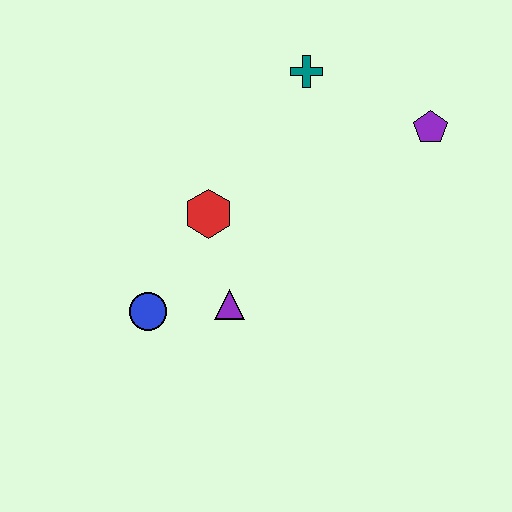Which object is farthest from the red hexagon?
The purple pentagon is farthest from the red hexagon.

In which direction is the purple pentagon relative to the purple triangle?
The purple pentagon is to the right of the purple triangle.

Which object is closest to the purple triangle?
The blue circle is closest to the purple triangle.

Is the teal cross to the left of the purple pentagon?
Yes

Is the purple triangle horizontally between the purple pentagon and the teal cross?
No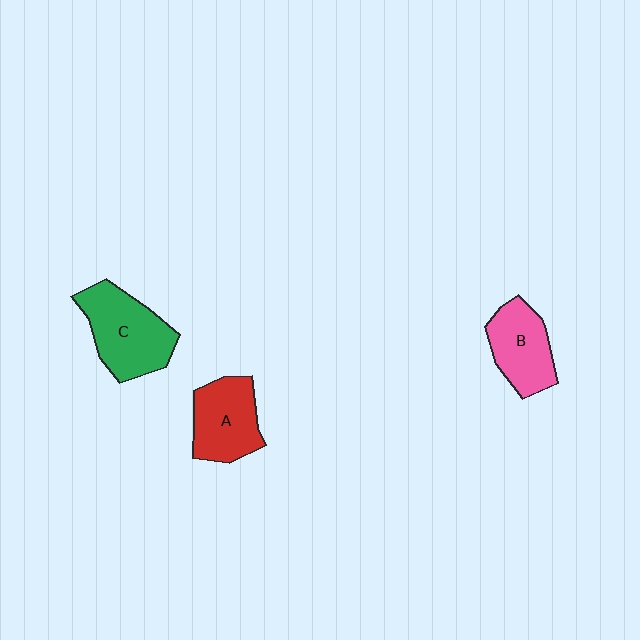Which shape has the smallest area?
Shape B (pink).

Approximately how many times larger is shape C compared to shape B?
Approximately 1.3 times.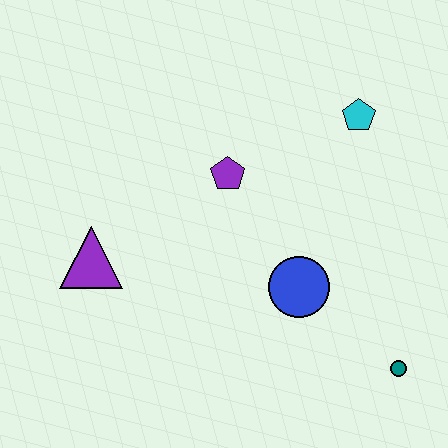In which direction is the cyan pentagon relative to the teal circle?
The cyan pentagon is above the teal circle.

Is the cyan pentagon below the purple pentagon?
No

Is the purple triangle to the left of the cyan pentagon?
Yes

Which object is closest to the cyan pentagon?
The purple pentagon is closest to the cyan pentagon.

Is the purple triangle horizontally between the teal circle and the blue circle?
No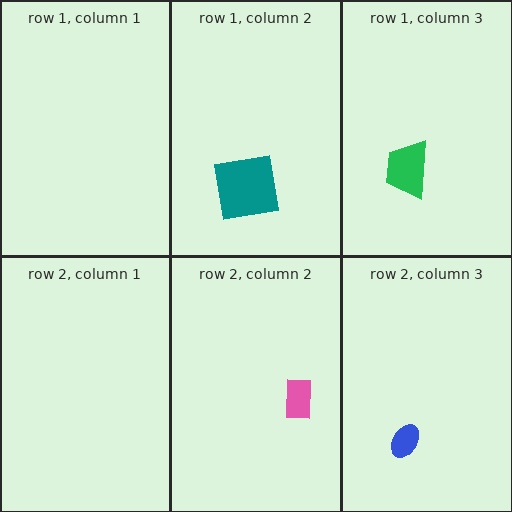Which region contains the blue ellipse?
The row 2, column 3 region.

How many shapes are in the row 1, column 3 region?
1.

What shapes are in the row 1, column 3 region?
The green trapezoid.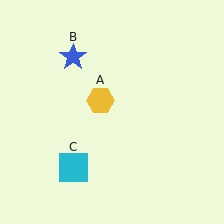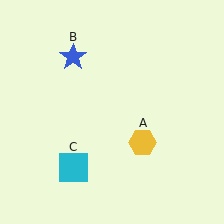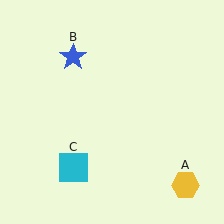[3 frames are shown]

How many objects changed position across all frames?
1 object changed position: yellow hexagon (object A).